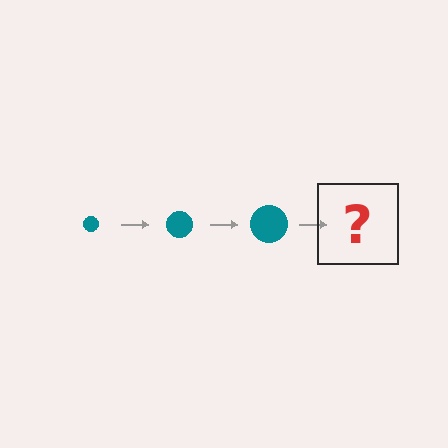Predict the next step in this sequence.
The next step is a teal circle, larger than the previous one.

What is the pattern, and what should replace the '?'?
The pattern is that the circle gets progressively larger each step. The '?' should be a teal circle, larger than the previous one.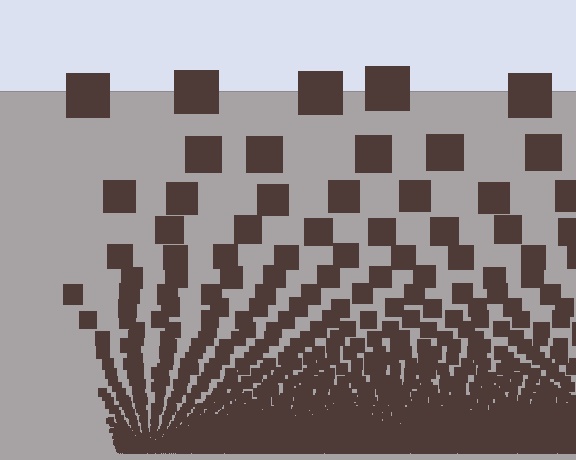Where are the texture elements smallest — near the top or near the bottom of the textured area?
Near the bottom.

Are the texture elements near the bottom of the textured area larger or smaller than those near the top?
Smaller. The gradient is inverted — elements near the bottom are smaller and denser.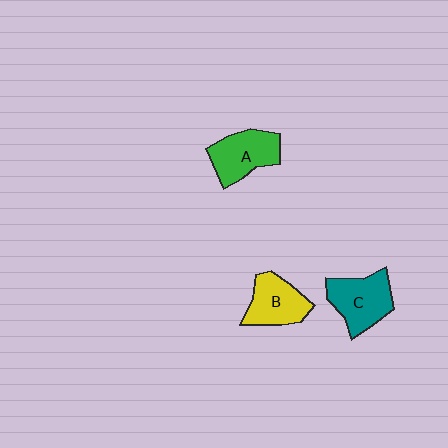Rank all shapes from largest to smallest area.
From largest to smallest: C (teal), A (green), B (yellow).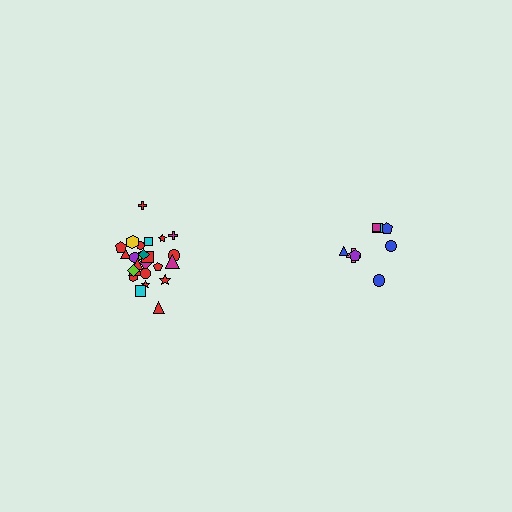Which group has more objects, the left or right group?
The left group.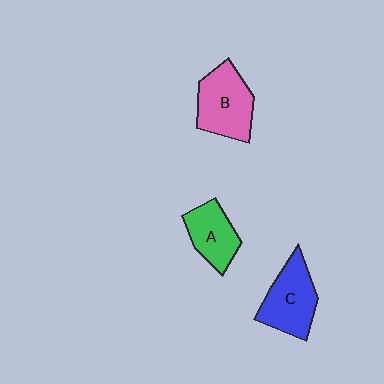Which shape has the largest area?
Shape B (pink).